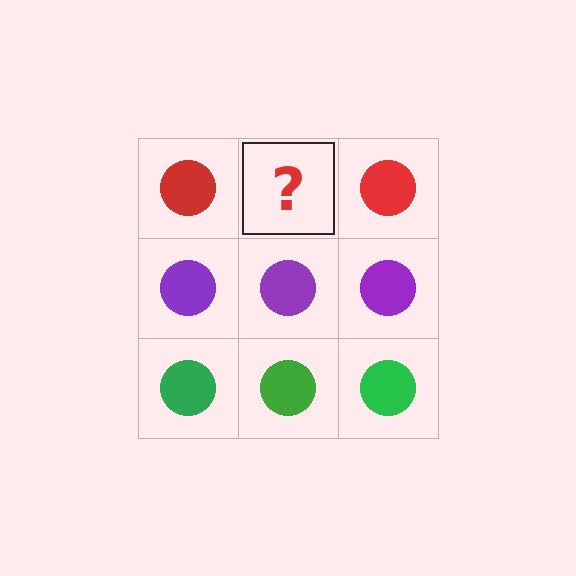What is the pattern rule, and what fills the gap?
The rule is that each row has a consistent color. The gap should be filled with a red circle.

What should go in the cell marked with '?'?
The missing cell should contain a red circle.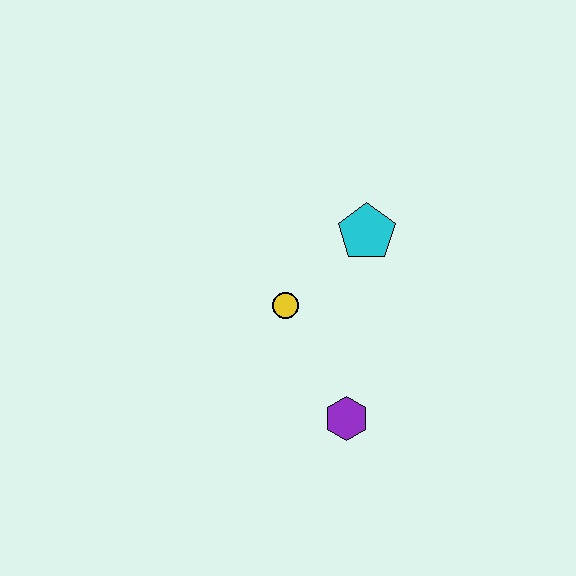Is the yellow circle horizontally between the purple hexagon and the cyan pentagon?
No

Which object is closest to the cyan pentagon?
The yellow circle is closest to the cyan pentagon.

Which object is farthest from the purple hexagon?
The cyan pentagon is farthest from the purple hexagon.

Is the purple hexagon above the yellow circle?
No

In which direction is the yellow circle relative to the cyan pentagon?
The yellow circle is to the left of the cyan pentagon.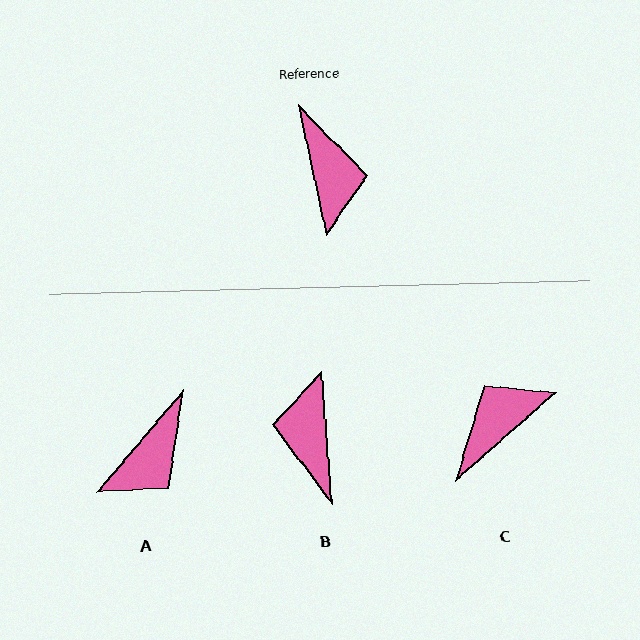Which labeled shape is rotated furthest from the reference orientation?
B, about 172 degrees away.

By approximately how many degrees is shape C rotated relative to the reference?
Approximately 119 degrees counter-clockwise.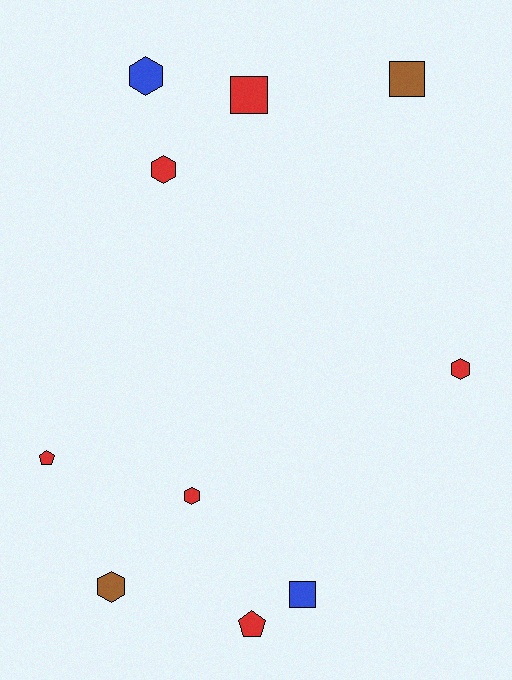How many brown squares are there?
There is 1 brown square.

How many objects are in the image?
There are 10 objects.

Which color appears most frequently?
Red, with 6 objects.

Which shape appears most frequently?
Hexagon, with 5 objects.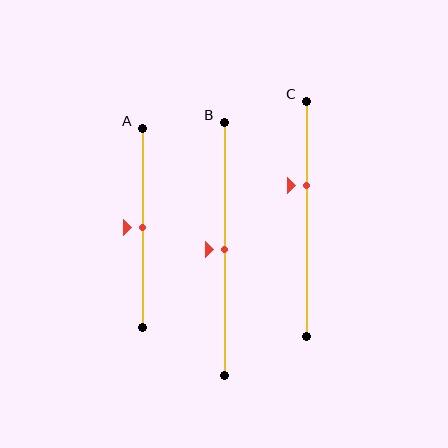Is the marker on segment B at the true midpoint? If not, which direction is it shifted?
Yes, the marker on segment B is at the true midpoint.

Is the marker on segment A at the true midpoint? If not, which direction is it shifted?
Yes, the marker on segment A is at the true midpoint.